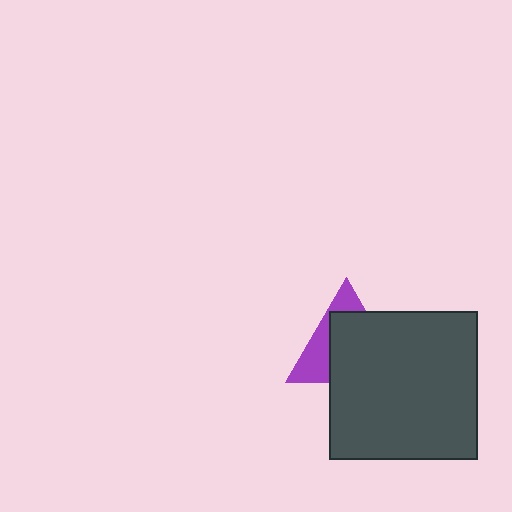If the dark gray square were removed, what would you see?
You would see the complete purple triangle.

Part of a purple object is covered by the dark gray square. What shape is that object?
It is a triangle.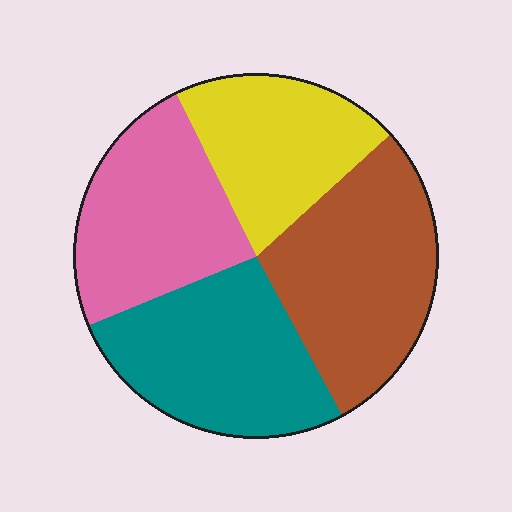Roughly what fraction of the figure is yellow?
Yellow covers around 20% of the figure.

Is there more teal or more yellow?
Teal.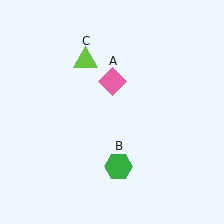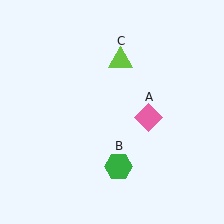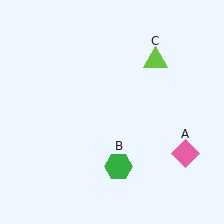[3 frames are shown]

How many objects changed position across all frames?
2 objects changed position: pink diamond (object A), lime triangle (object C).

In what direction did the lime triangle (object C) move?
The lime triangle (object C) moved right.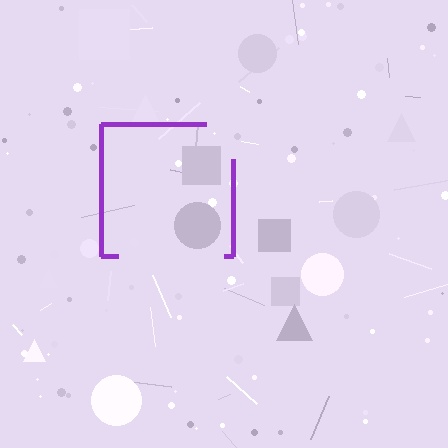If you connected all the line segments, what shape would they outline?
They would outline a square.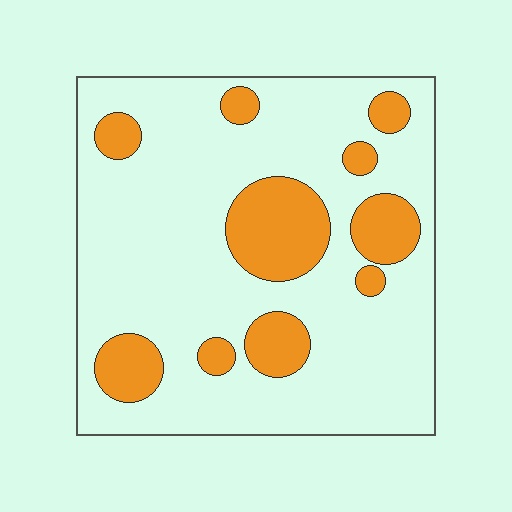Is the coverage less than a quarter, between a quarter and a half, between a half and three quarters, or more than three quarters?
Less than a quarter.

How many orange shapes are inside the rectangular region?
10.